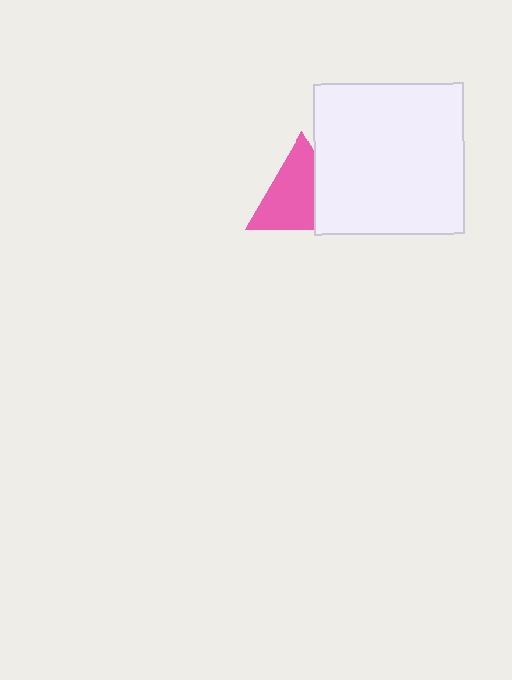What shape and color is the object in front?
The object in front is a white square.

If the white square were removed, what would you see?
You would see the complete pink triangle.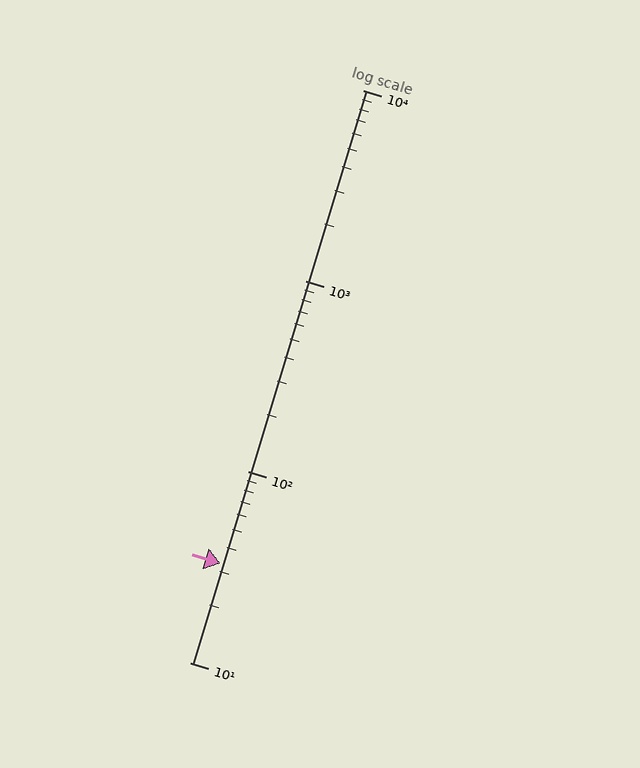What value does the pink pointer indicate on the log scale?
The pointer indicates approximately 33.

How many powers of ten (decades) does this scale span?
The scale spans 3 decades, from 10 to 10000.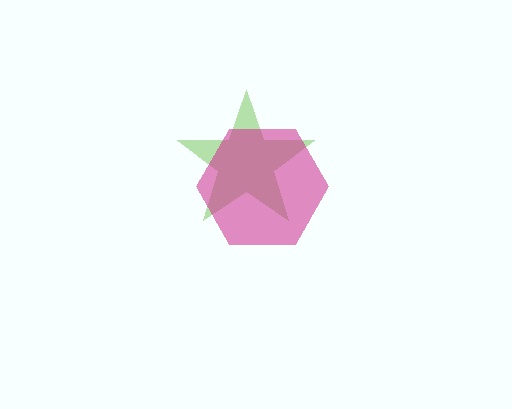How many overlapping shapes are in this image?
There are 2 overlapping shapes in the image.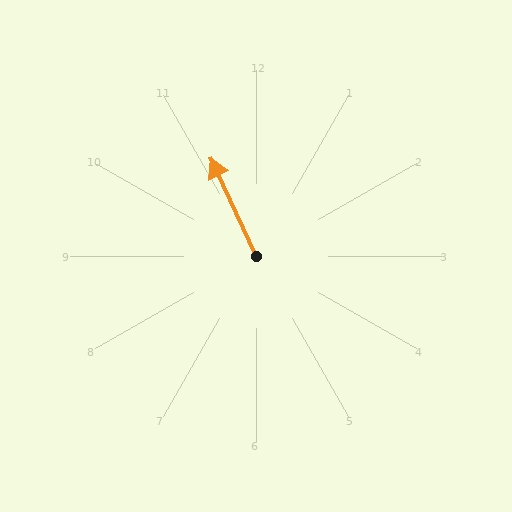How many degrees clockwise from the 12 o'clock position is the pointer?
Approximately 335 degrees.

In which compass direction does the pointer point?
Northwest.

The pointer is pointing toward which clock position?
Roughly 11 o'clock.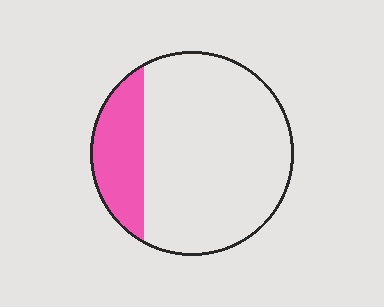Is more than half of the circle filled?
No.